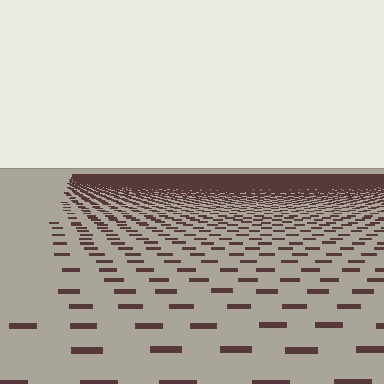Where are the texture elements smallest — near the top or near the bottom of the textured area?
Near the top.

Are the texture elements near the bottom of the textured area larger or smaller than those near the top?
Larger. Near the bottom, elements are closer to the viewer and appear at a bigger on-screen size.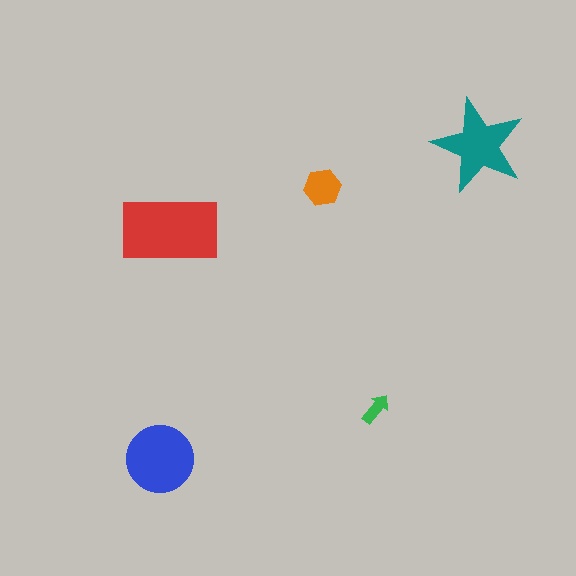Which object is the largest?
The red rectangle.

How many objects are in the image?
There are 5 objects in the image.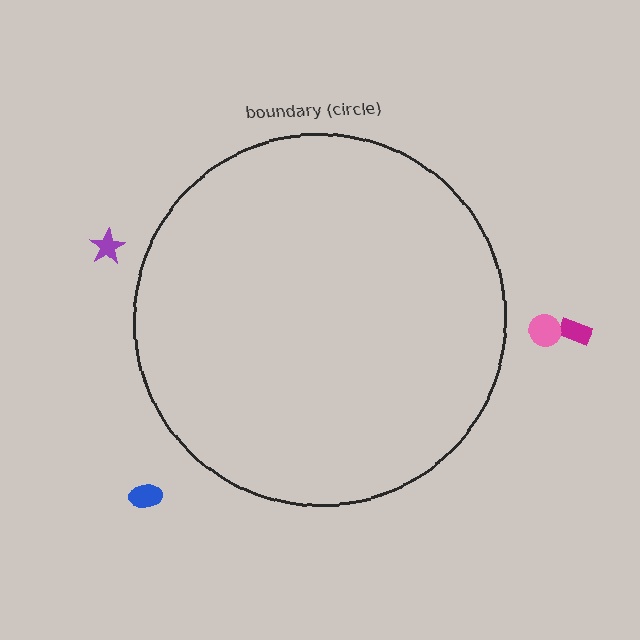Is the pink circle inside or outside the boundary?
Outside.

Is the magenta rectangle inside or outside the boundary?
Outside.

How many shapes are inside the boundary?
0 inside, 4 outside.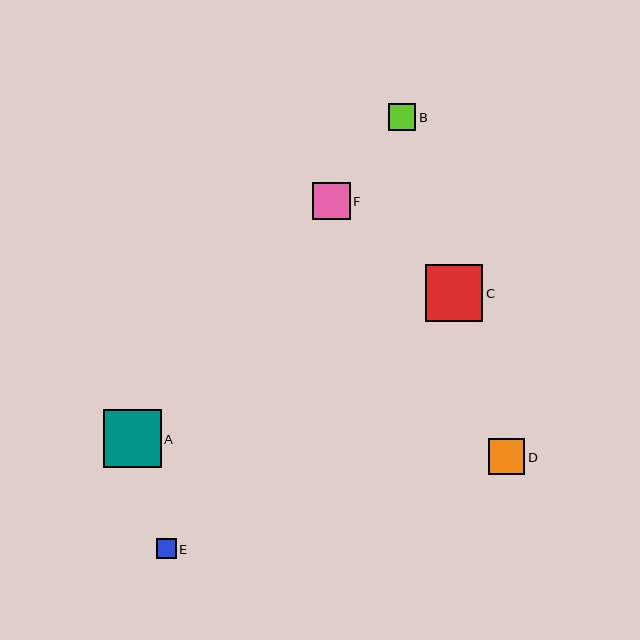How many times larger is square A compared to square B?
Square A is approximately 2.1 times the size of square B.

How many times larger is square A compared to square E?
Square A is approximately 2.9 times the size of square E.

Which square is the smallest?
Square E is the smallest with a size of approximately 20 pixels.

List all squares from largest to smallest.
From largest to smallest: A, C, F, D, B, E.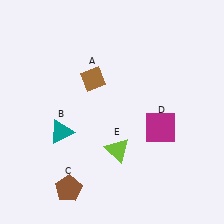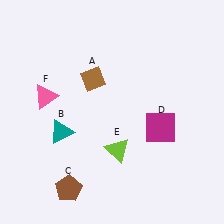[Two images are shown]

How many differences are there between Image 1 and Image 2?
There is 1 difference between the two images.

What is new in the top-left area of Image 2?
A pink triangle (F) was added in the top-left area of Image 2.